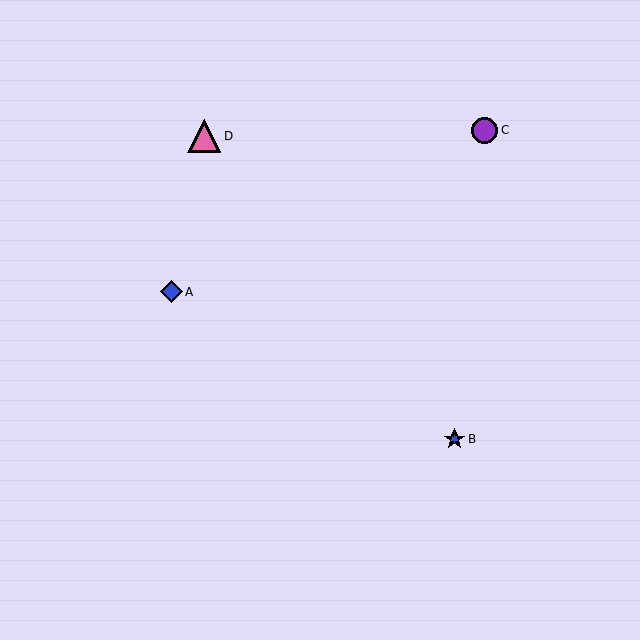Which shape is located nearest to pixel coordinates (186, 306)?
The blue diamond (labeled A) at (172, 292) is nearest to that location.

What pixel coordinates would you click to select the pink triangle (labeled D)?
Click at (204, 136) to select the pink triangle D.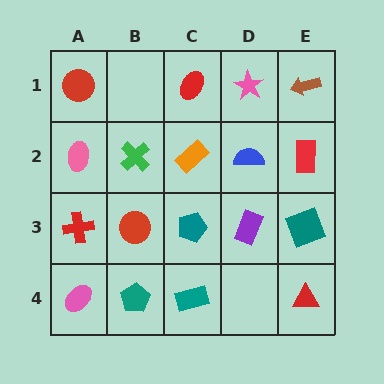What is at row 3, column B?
A red circle.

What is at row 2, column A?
A pink ellipse.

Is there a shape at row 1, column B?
No, that cell is empty.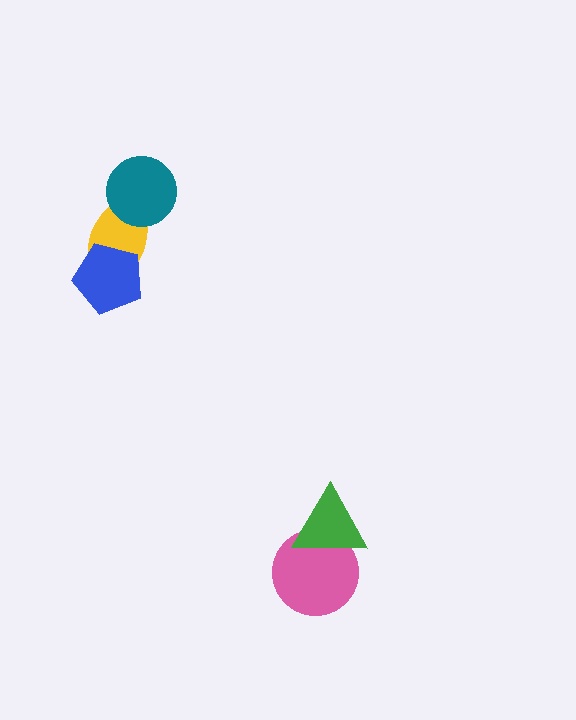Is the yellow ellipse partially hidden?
Yes, it is partially covered by another shape.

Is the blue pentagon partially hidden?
No, no other shape covers it.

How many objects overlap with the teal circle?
1 object overlaps with the teal circle.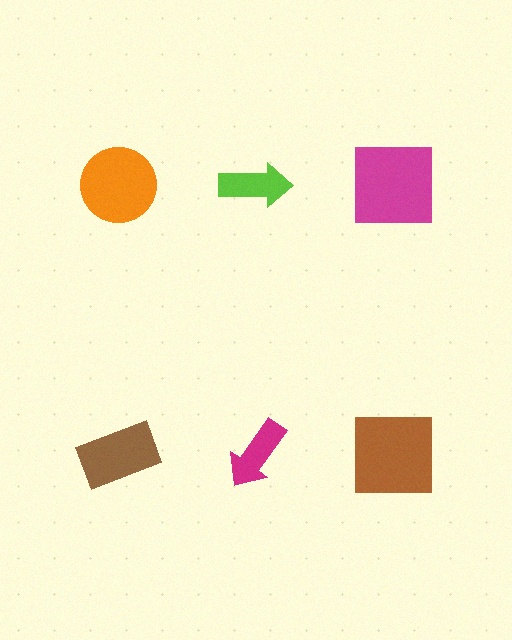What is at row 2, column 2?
A magenta arrow.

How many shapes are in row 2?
3 shapes.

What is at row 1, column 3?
A magenta square.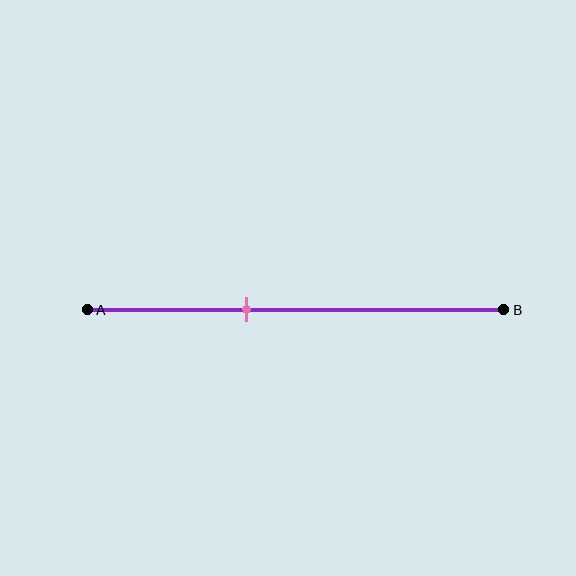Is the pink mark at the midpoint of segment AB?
No, the mark is at about 40% from A, not at the 50% midpoint.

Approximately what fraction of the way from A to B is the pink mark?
The pink mark is approximately 40% of the way from A to B.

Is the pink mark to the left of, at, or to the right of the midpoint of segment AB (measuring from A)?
The pink mark is to the left of the midpoint of segment AB.